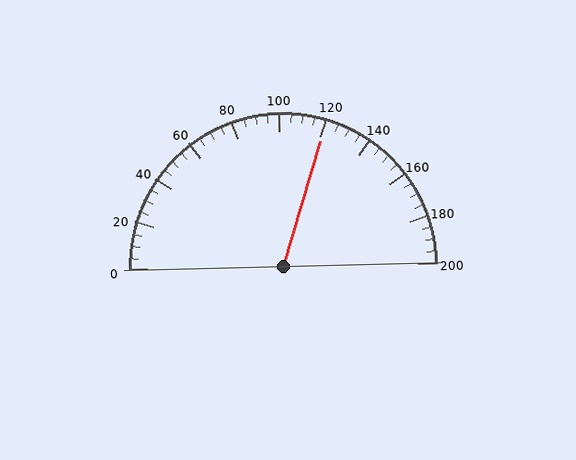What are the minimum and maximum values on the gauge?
The gauge ranges from 0 to 200.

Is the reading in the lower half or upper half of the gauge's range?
The reading is in the upper half of the range (0 to 200).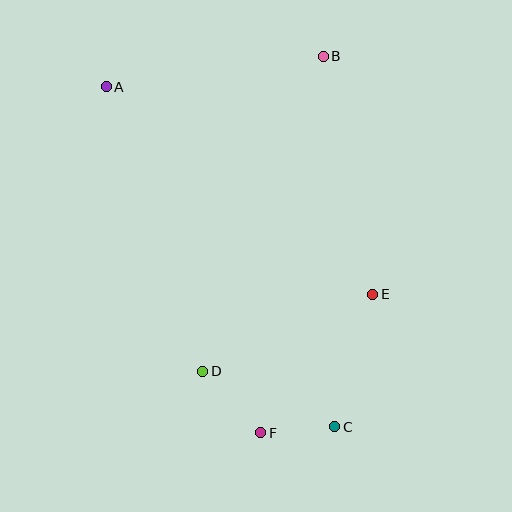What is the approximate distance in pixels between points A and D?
The distance between A and D is approximately 300 pixels.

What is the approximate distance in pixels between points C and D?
The distance between C and D is approximately 144 pixels.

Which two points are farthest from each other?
Points A and C are farthest from each other.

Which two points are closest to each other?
Points C and F are closest to each other.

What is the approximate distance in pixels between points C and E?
The distance between C and E is approximately 138 pixels.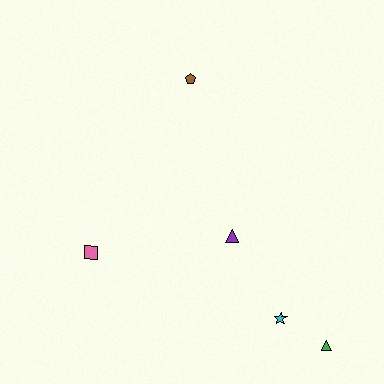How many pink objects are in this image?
There is 1 pink object.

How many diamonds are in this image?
There are no diamonds.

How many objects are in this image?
There are 5 objects.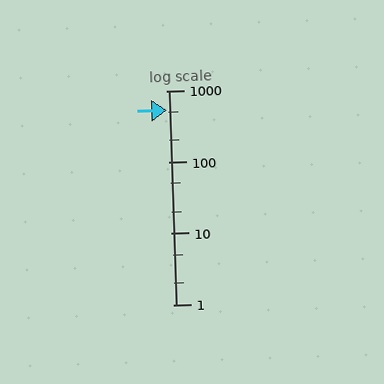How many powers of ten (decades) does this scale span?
The scale spans 3 decades, from 1 to 1000.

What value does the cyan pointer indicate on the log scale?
The pointer indicates approximately 540.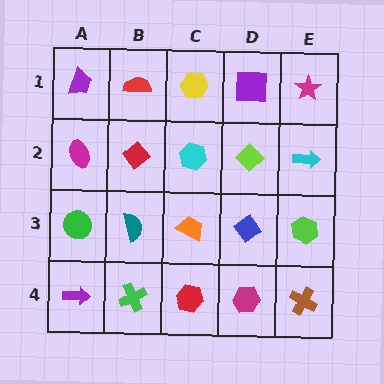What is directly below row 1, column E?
A cyan arrow.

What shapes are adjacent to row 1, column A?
A magenta ellipse (row 2, column A), a red semicircle (row 1, column B).